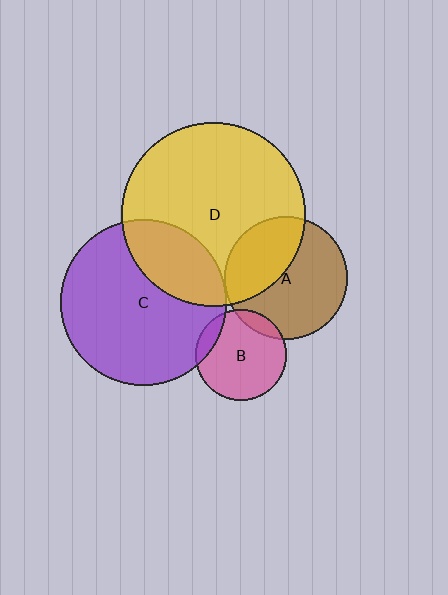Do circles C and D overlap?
Yes.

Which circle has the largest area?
Circle D (yellow).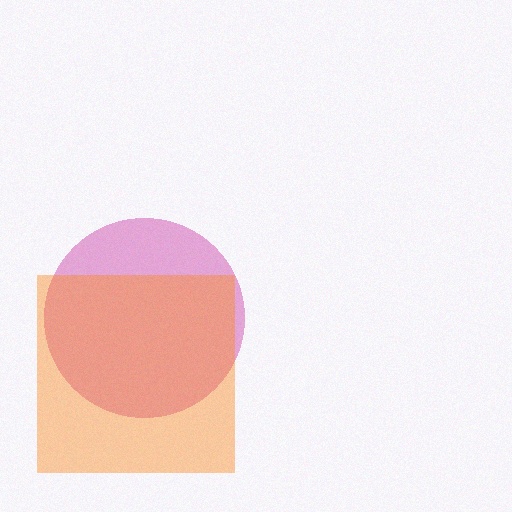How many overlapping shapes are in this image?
There are 2 overlapping shapes in the image.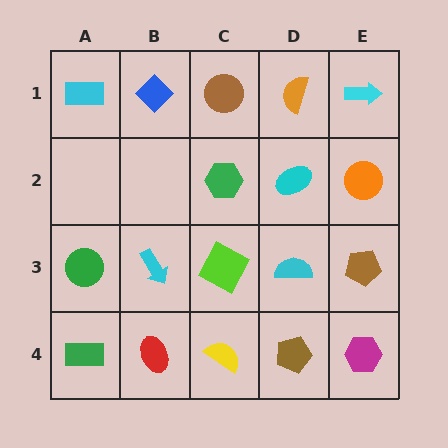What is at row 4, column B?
A red ellipse.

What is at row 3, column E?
A brown pentagon.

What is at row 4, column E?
A magenta hexagon.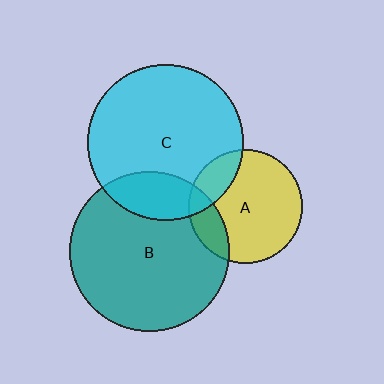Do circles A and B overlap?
Yes.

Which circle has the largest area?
Circle B (teal).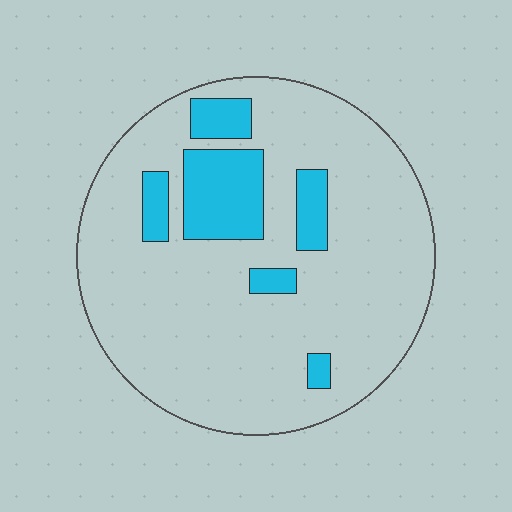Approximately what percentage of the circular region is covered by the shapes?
Approximately 15%.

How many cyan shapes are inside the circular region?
6.